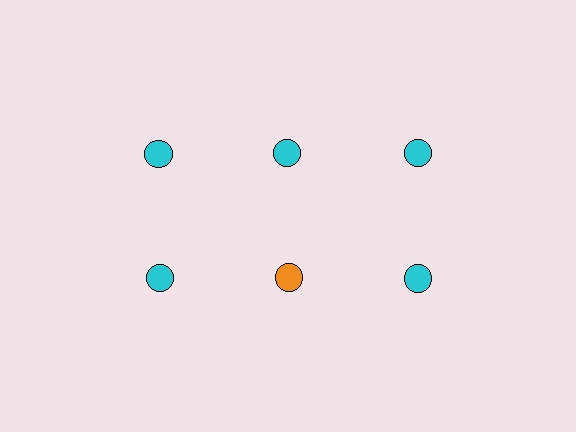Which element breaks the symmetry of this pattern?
The orange circle in the second row, second from left column breaks the symmetry. All other shapes are cyan circles.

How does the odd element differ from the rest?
It has a different color: orange instead of cyan.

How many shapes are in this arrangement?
There are 6 shapes arranged in a grid pattern.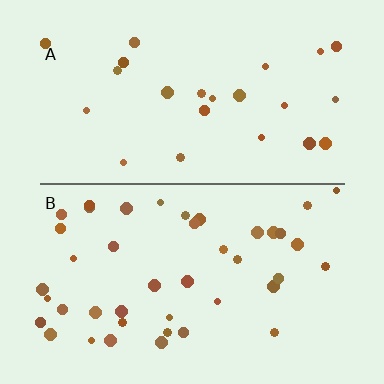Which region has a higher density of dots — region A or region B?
B (the bottom).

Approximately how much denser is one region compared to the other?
Approximately 1.8× — region B over region A.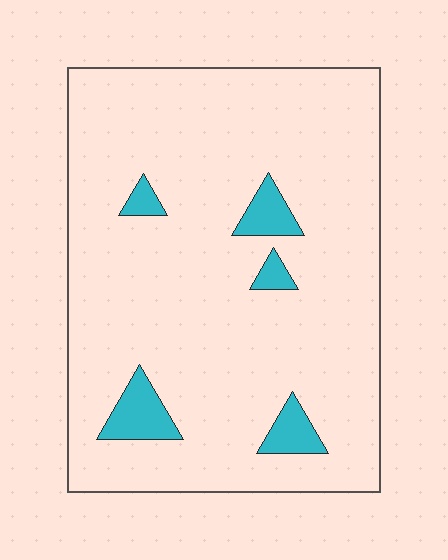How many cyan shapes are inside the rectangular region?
5.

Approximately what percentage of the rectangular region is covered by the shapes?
Approximately 10%.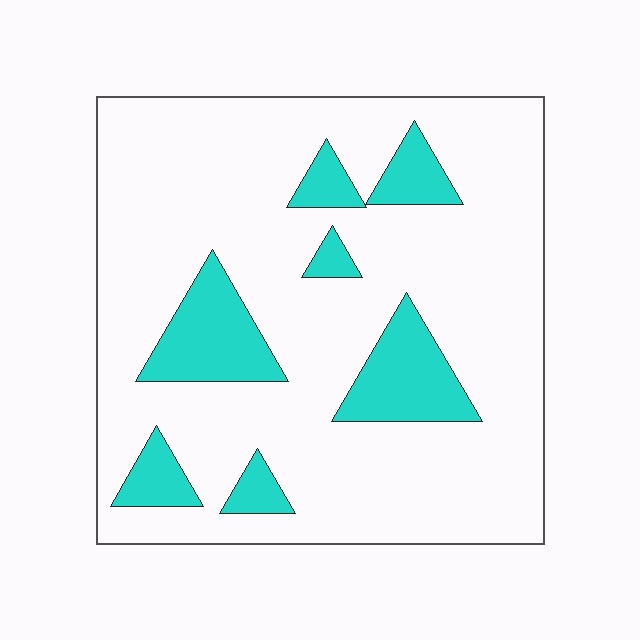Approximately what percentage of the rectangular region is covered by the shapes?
Approximately 20%.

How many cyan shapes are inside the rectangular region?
7.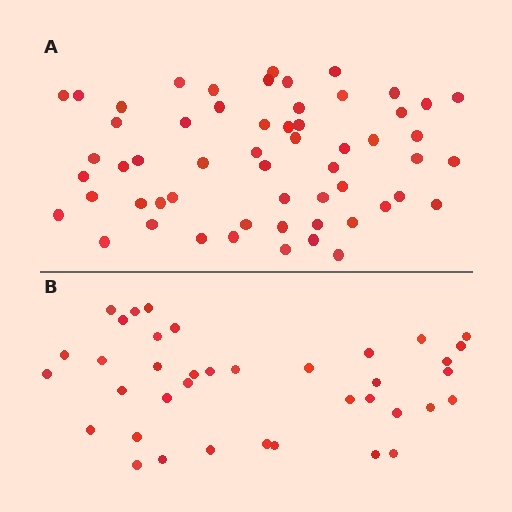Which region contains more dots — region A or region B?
Region A (the top region) has more dots.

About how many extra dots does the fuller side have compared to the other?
Region A has approximately 20 more dots than region B.